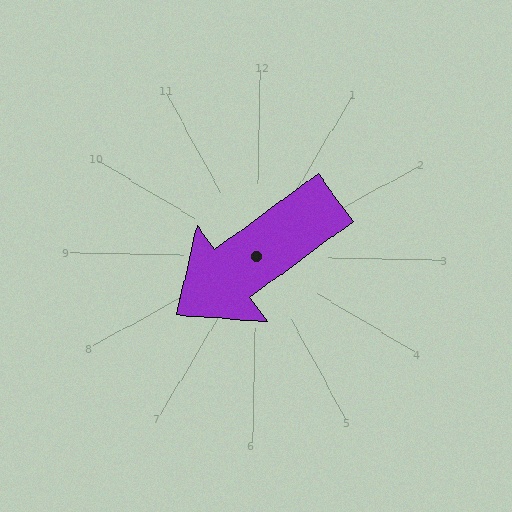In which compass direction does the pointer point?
Southwest.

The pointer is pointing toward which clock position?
Roughly 8 o'clock.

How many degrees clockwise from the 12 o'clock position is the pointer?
Approximately 233 degrees.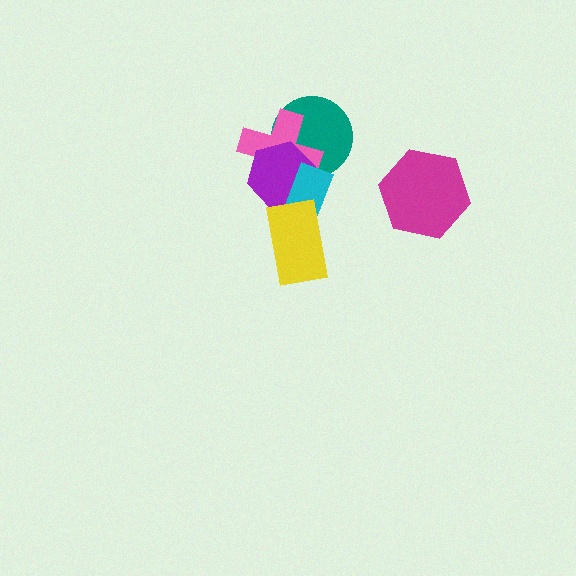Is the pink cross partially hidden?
Yes, it is partially covered by another shape.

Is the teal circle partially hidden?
Yes, it is partially covered by another shape.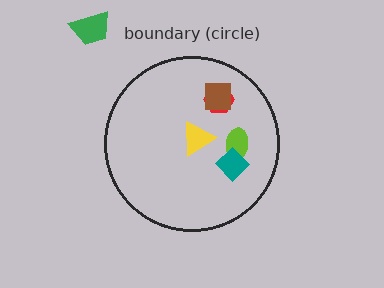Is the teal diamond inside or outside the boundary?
Inside.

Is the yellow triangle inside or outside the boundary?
Inside.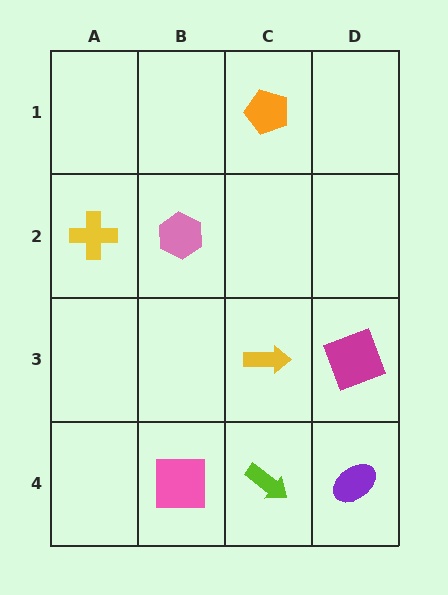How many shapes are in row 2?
2 shapes.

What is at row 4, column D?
A purple ellipse.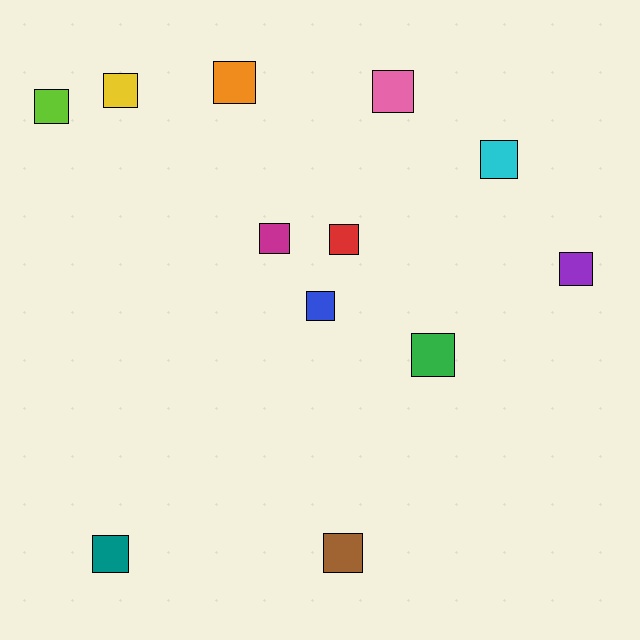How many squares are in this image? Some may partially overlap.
There are 12 squares.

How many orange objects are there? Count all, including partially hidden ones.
There is 1 orange object.